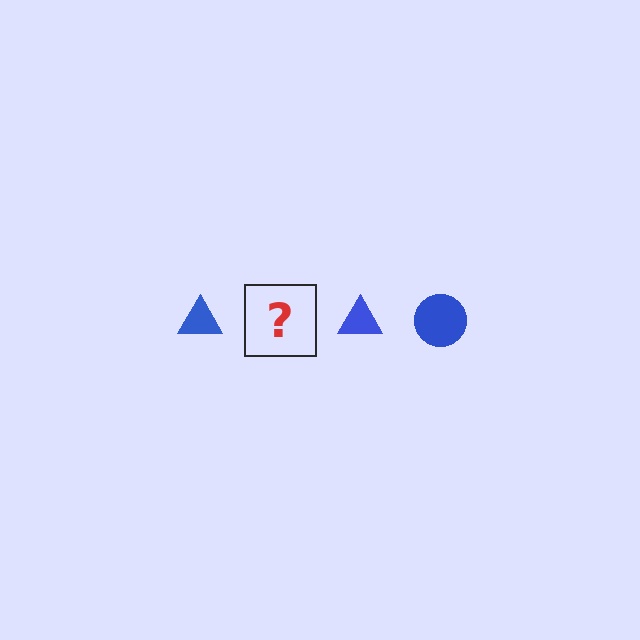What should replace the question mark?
The question mark should be replaced with a blue circle.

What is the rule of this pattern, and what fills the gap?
The rule is that the pattern cycles through triangle, circle shapes in blue. The gap should be filled with a blue circle.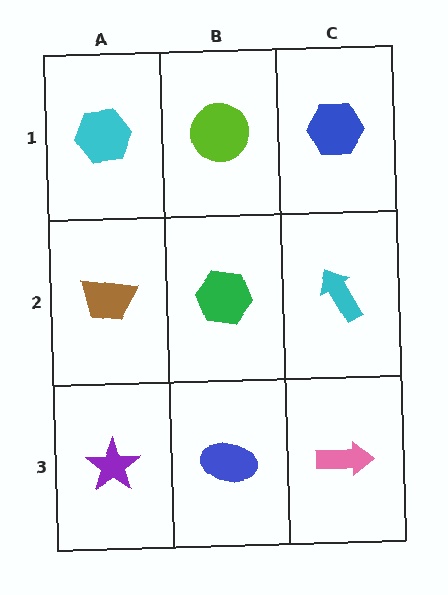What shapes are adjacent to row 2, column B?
A lime circle (row 1, column B), a blue ellipse (row 3, column B), a brown trapezoid (row 2, column A), a cyan arrow (row 2, column C).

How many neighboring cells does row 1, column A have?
2.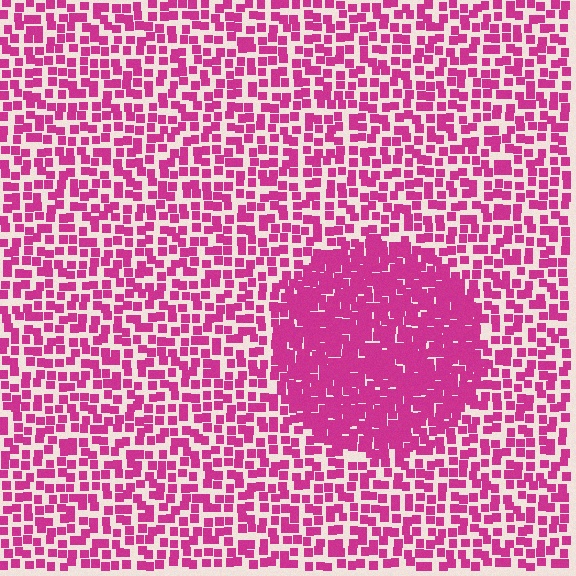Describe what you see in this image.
The image contains small magenta elements arranged at two different densities. A circle-shaped region is visible where the elements are more densely packed than the surrounding area.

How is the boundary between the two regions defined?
The boundary is defined by a change in element density (approximately 2.1x ratio). All elements are the same color, size, and shape.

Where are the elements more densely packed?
The elements are more densely packed inside the circle boundary.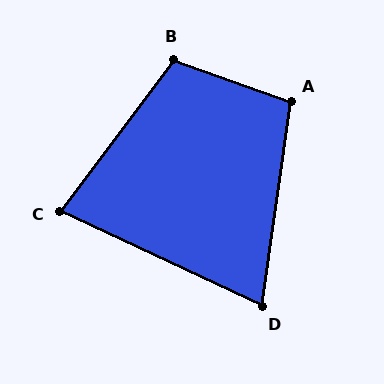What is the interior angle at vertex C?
Approximately 78 degrees (acute).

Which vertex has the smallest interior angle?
D, at approximately 73 degrees.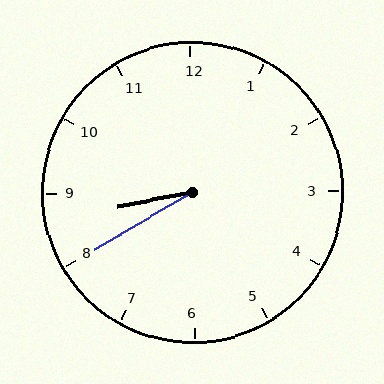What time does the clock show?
8:40.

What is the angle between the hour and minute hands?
Approximately 20 degrees.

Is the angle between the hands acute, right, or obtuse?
It is acute.